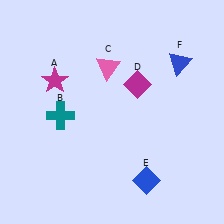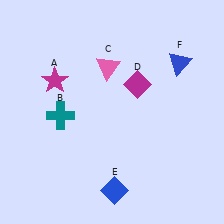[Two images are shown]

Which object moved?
The blue diamond (E) moved left.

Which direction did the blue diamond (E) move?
The blue diamond (E) moved left.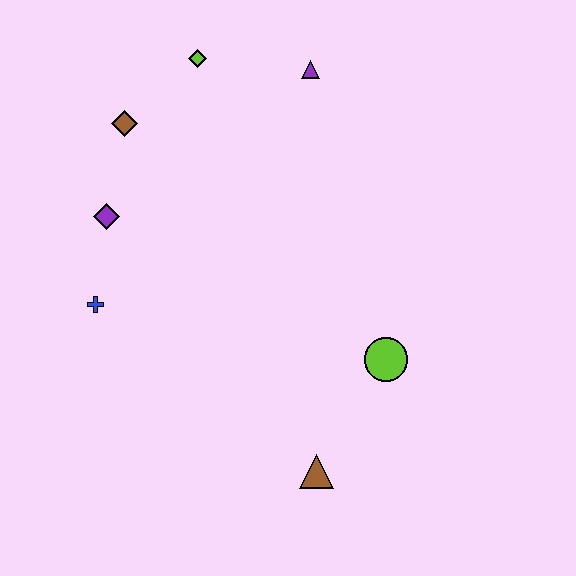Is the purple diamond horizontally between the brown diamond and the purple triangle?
No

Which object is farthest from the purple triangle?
The brown triangle is farthest from the purple triangle.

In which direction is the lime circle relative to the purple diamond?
The lime circle is to the right of the purple diamond.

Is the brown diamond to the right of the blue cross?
Yes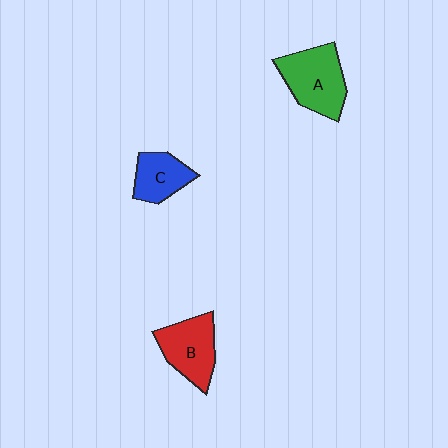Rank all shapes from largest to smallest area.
From largest to smallest: A (green), B (red), C (blue).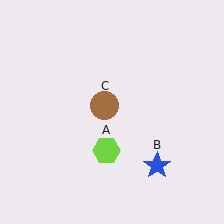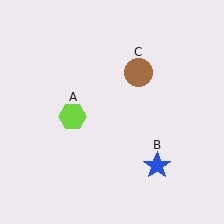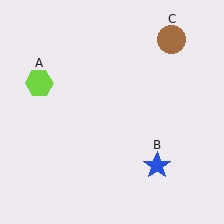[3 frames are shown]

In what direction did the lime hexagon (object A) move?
The lime hexagon (object A) moved up and to the left.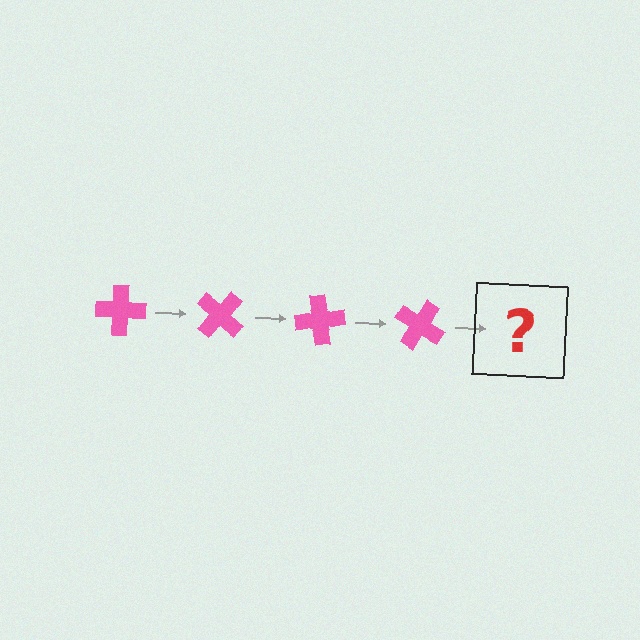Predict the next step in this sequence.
The next step is a pink cross rotated 160 degrees.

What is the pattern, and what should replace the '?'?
The pattern is that the cross rotates 40 degrees each step. The '?' should be a pink cross rotated 160 degrees.